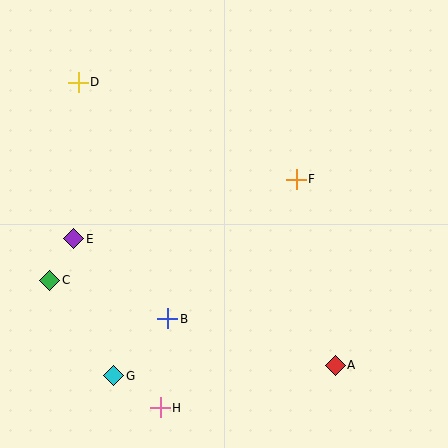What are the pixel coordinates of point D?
Point D is at (78, 82).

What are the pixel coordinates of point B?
Point B is at (168, 319).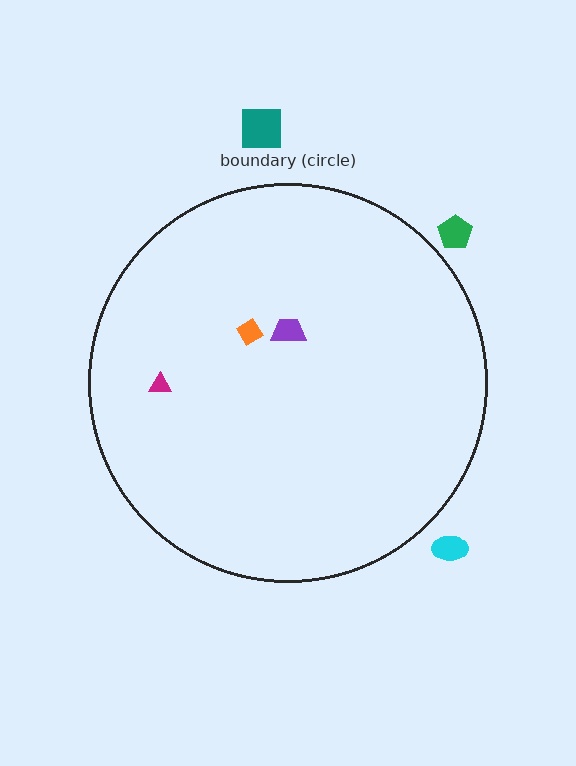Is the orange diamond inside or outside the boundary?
Inside.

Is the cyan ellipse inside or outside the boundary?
Outside.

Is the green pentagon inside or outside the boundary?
Outside.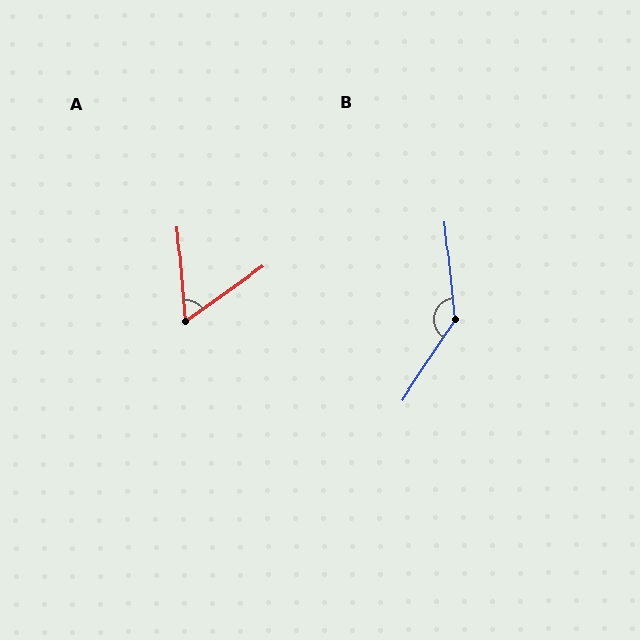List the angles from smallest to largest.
A (60°), B (140°).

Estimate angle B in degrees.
Approximately 140 degrees.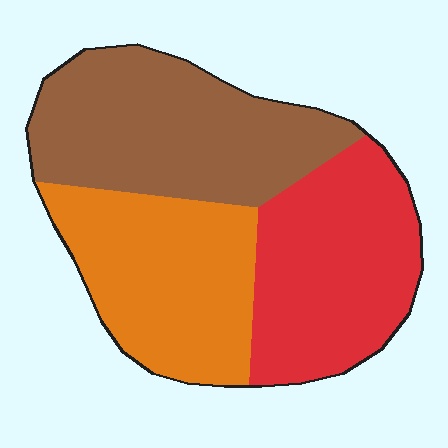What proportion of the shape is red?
Red takes up between a quarter and a half of the shape.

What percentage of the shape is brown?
Brown covers 36% of the shape.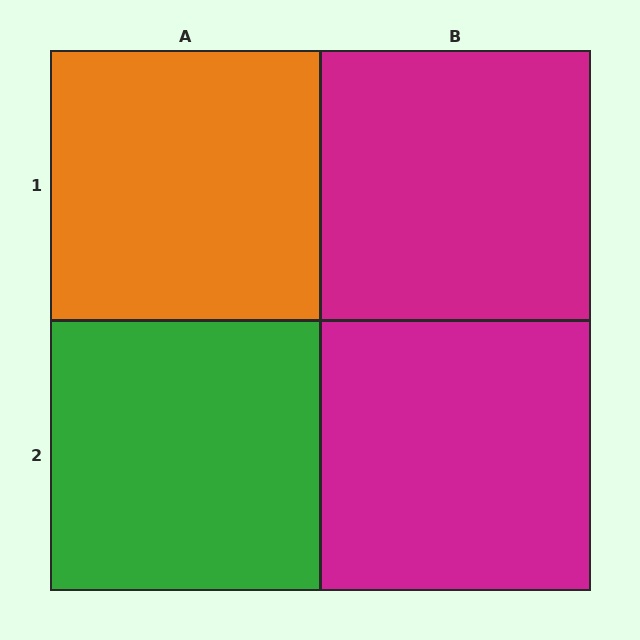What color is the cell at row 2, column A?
Green.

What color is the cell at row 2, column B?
Magenta.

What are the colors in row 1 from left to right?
Orange, magenta.